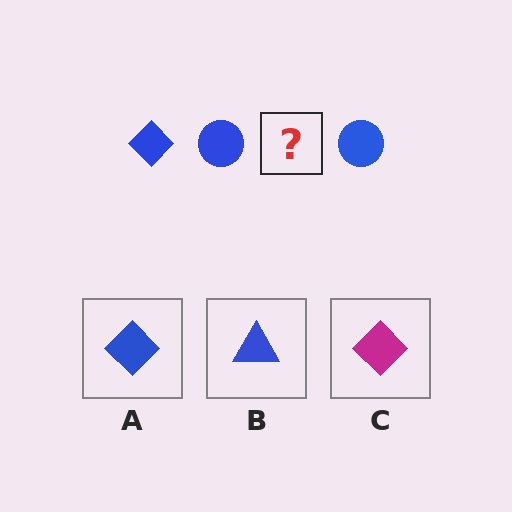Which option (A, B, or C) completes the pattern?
A.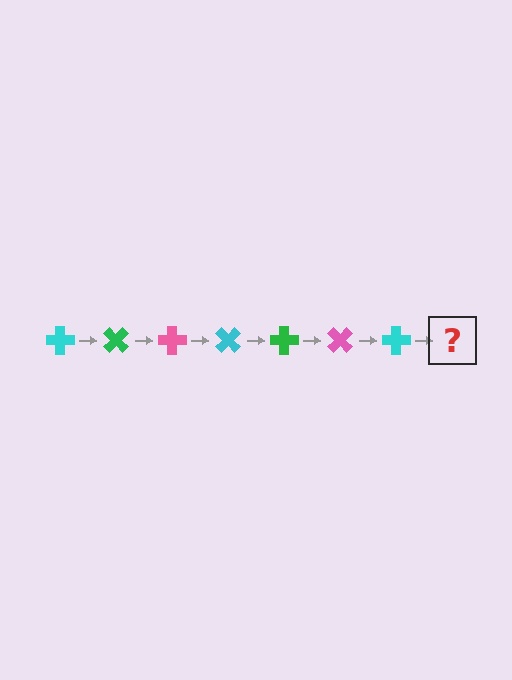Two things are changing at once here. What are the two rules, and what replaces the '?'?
The two rules are that it rotates 45 degrees each step and the color cycles through cyan, green, and pink. The '?' should be a green cross, rotated 315 degrees from the start.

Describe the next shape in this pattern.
It should be a green cross, rotated 315 degrees from the start.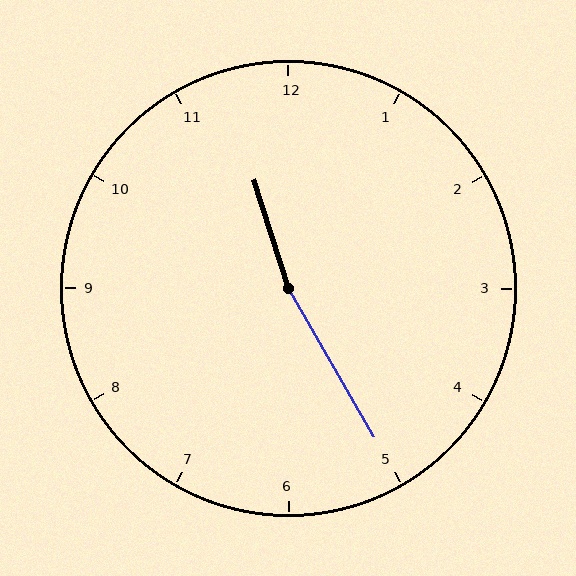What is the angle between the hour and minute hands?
Approximately 168 degrees.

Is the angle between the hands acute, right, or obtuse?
It is obtuse.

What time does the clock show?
11:25.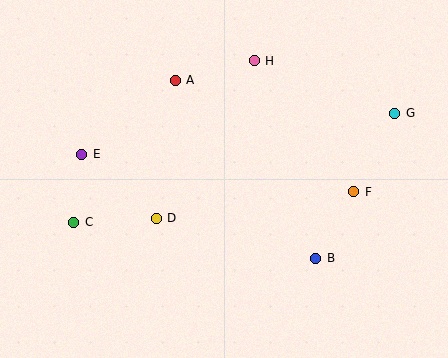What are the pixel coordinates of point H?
Point H is at (254, 61).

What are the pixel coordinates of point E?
Point E is at (82, 154).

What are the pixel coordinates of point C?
Point C is at (74, 222).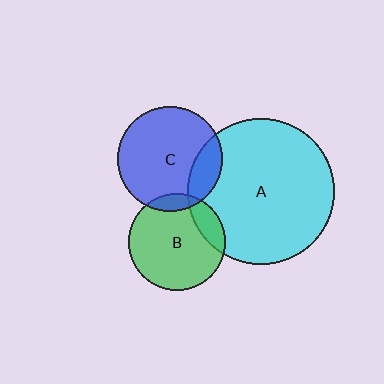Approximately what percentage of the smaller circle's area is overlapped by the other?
Approximately 20%.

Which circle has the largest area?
Circle A (cyan).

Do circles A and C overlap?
Yes.